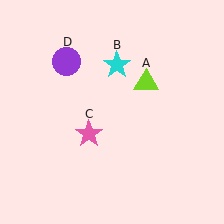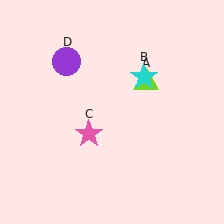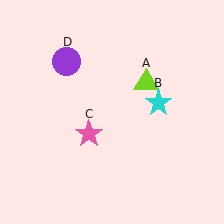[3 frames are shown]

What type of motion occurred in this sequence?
The cyan star (object B) rotated clockwise around the center of the scene.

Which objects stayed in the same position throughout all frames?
Lime triangle (object A) and pink star (object C) and purple circle (object D) remained stationary.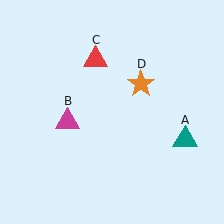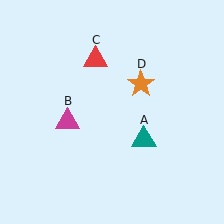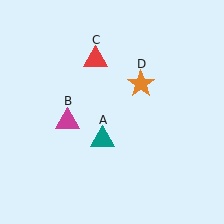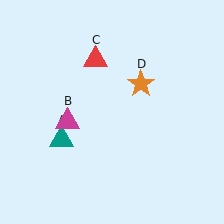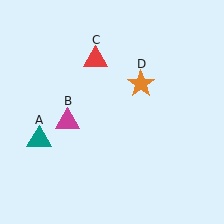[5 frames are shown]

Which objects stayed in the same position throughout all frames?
Magenta triangle (object B) and red triangle (object C) and orange star (object D) remained stationary.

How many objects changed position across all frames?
1 object changed position: teal triangle (object A).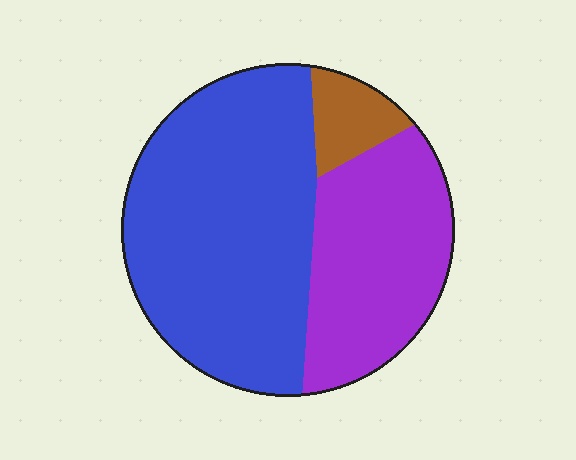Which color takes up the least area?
Brown, at roughly 10%.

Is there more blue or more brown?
Blue.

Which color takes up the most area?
Blue, at roughly 60%.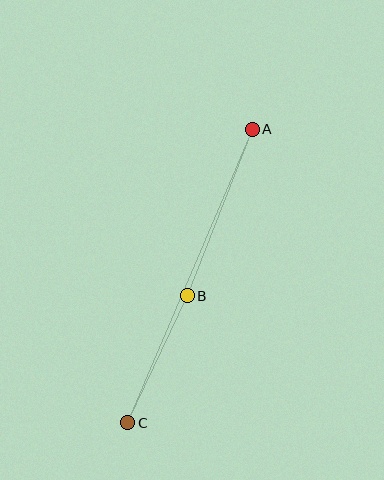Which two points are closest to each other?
Points B and C are closest to each other.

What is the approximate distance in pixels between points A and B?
The distance between A and B is approximately 179 pixels.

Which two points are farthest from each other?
Points A and C are farthest from each other.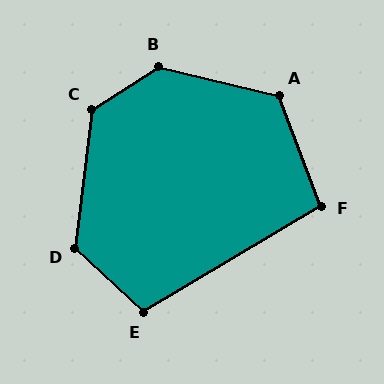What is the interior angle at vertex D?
Approximately 126 degrees (obtuse).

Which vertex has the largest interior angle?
B, at approximately 134 degrees.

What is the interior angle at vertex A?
Approximately 124 degrees (obtuse).